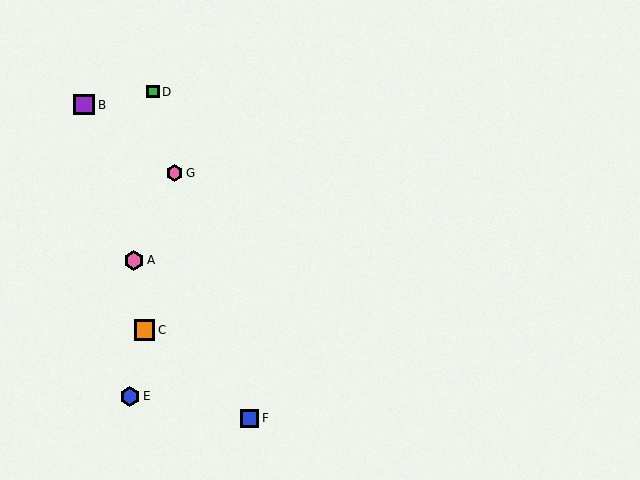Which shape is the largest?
The purple square (labeled B) is the largest.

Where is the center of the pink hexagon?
The center of the pink hexagon is at (174, 173).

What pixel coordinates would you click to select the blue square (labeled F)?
Click at (250, 418) to select the blue square F.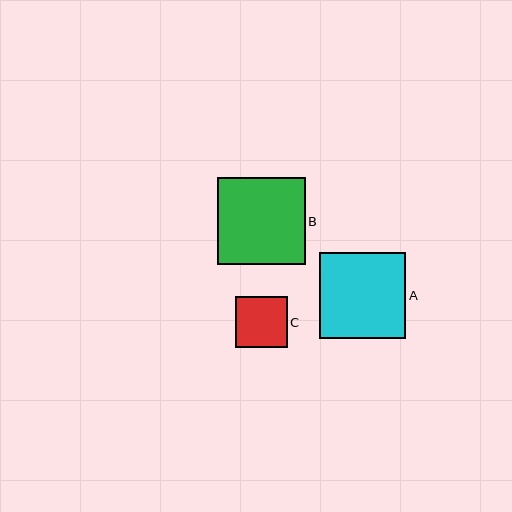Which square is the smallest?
Square C is the smallest with a size of approximately 52 pixels.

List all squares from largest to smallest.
From largest to smallest: B, A, C.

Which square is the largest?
Square B is the largest with a size of approximately 87 pixels.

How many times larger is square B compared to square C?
Square B is approximately 1.7 times the size of square C.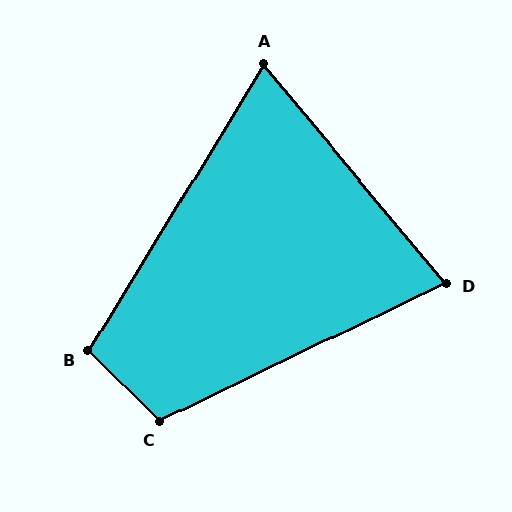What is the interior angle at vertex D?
Approximately 76 degrees (acute).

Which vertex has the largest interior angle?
C, at approximately 109 degrees.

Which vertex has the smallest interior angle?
A, at approximately 71 degrees.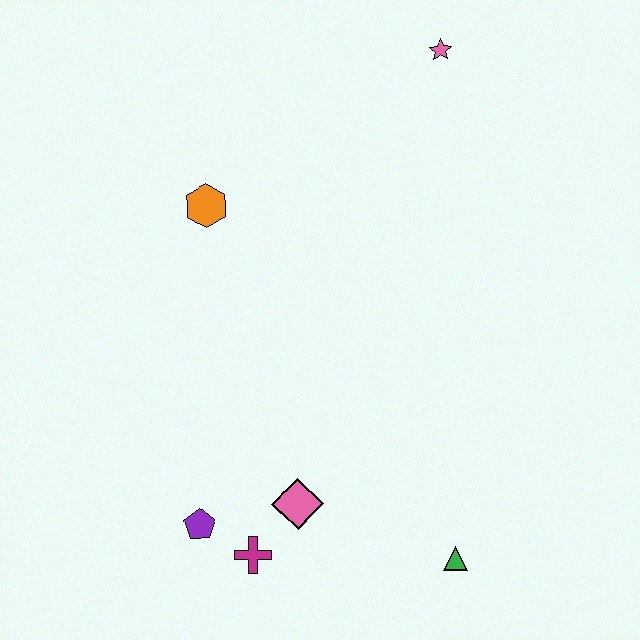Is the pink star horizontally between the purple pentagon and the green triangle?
Yes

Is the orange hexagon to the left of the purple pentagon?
No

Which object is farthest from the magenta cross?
The pink star is farthest from the magenta cross.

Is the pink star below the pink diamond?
No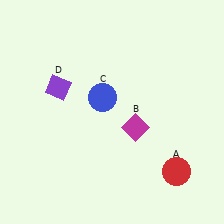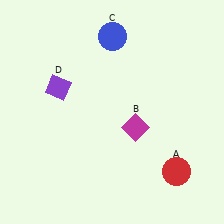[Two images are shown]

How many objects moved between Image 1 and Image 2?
1 object moved between the two images.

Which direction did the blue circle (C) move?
The blue circle (C) moved up.